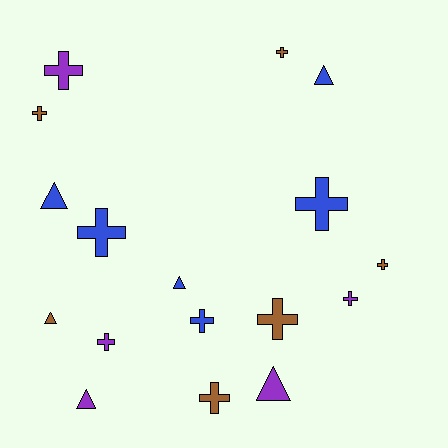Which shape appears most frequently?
Cross, with 11 objects.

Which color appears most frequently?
Blue, with 6 objects.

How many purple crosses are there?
There are 3 purple crosses.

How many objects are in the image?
There are 17 objects.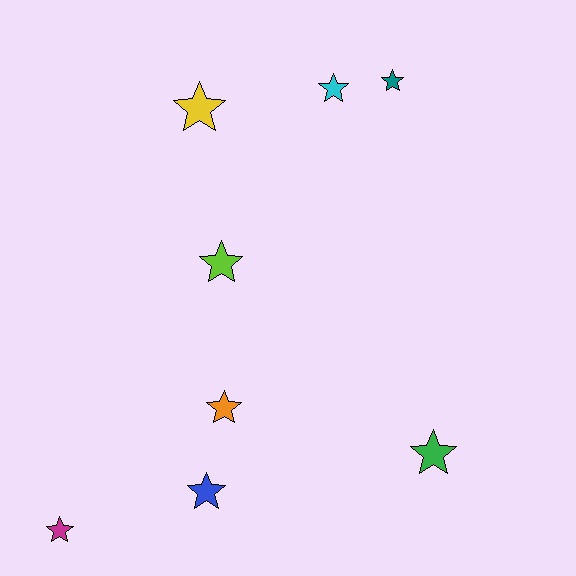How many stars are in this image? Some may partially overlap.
There are 8 stars.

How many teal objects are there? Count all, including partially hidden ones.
There is 1 teal object.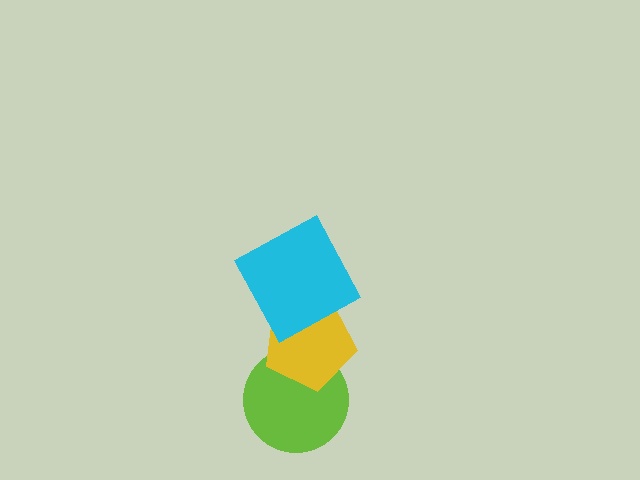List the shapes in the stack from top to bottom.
From top to bottom: the cyan square, the yellow pentagon, the lime circle.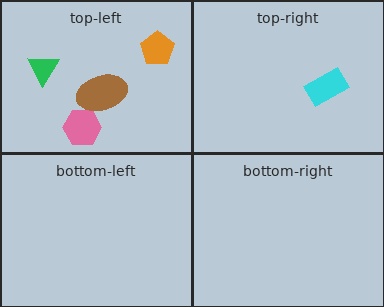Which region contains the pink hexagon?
The top-left region.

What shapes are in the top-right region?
The cyan rectangle.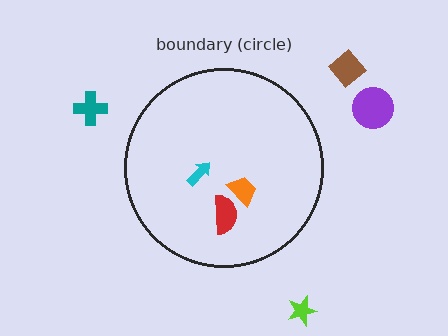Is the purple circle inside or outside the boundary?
Outside.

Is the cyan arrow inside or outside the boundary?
Inside.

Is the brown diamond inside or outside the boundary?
Outside.